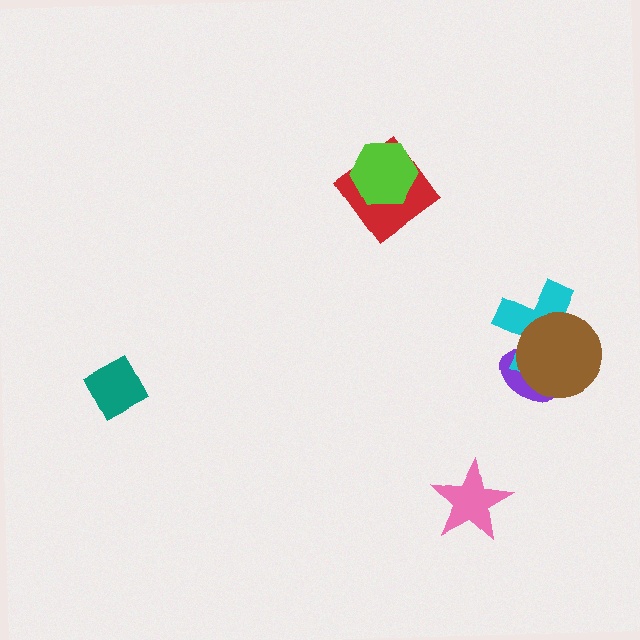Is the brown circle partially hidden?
No, no other shape covers it.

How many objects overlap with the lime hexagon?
1 object overlaps with the lime hexagon.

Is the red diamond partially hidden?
Yes, it is partially covered by another shape.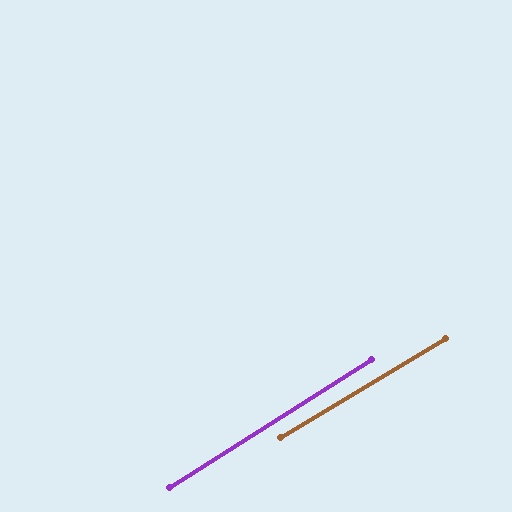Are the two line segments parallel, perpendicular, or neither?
Parallel — their directions differ by only 1.4°.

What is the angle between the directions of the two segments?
Approximately 1 degree.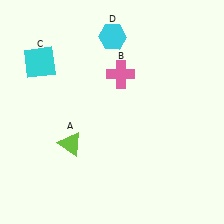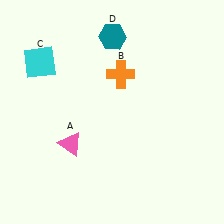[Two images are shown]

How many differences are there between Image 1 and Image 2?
There are 3 differences between the two images.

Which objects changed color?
A changed from lime to pink. B changed from pink to orange. D changed from cyan to teal.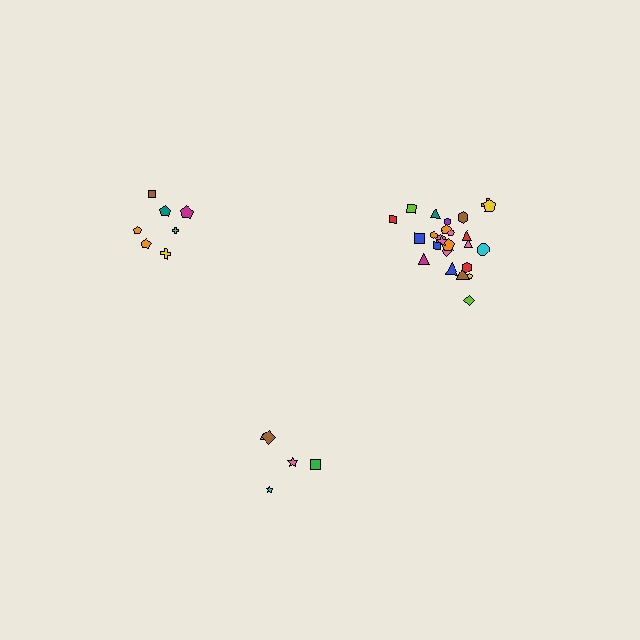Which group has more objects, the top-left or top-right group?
The top-right group.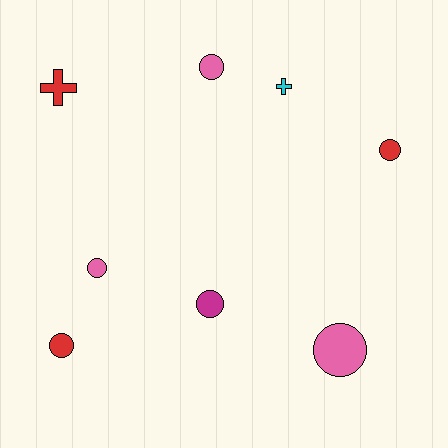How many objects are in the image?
There are 8 objects.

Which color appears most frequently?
Red, with 3 objects.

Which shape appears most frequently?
Circle, with 6 objects.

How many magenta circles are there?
There is 1 magenta circle.